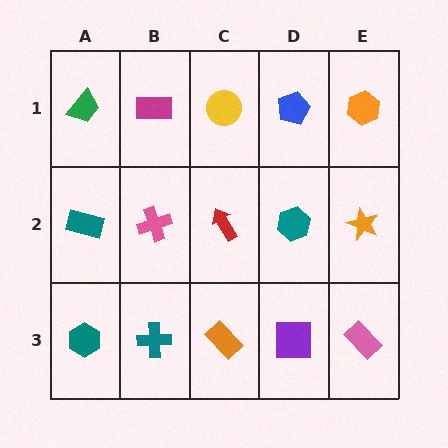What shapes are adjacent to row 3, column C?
A red arrow (row 2, column C), a teal cross (row 3, column B), a purple square (row 3, column D).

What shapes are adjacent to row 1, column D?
A teal hexagon (row 2, column D), a yellow circle (row 1, column C), an orange hexagon (row 1, column E).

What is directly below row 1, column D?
A teal hexagon.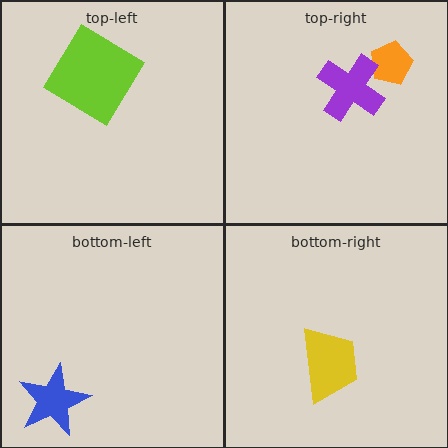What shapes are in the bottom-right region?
The yellow trapezoid.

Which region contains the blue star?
The bottom-left region.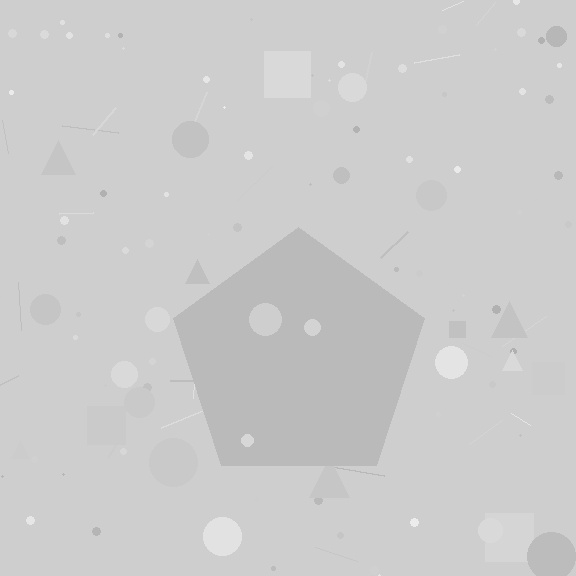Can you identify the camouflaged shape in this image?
The camouflaged shape is a pentagon.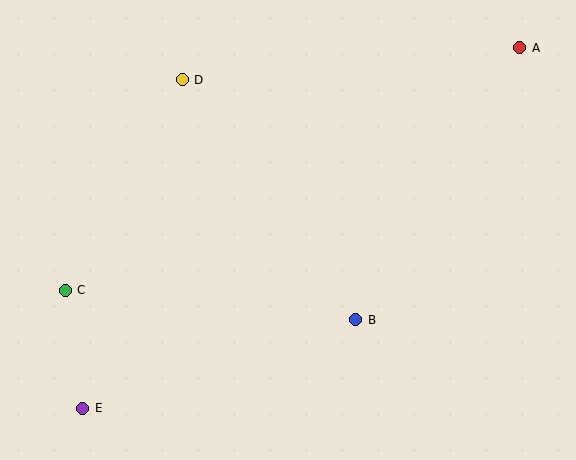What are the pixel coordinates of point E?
Point E is at (83, 408).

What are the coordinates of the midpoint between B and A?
The midpoint between B and A is at (438, 184).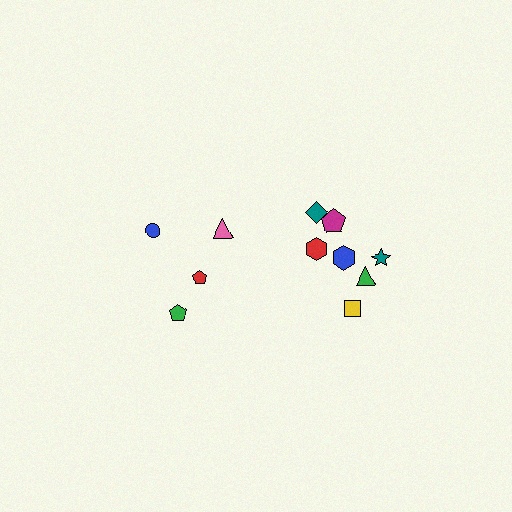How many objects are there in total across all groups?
There are 11 objects.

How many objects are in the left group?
There are 4 objects.